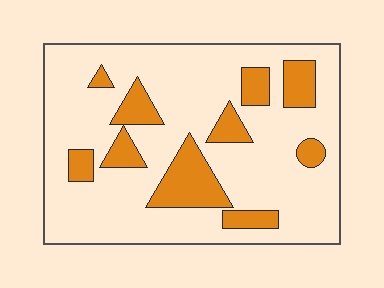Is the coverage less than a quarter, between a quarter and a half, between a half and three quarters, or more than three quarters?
Less than a quarter.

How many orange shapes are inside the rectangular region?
10.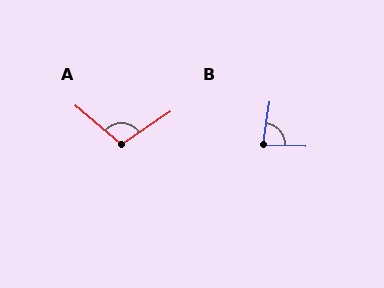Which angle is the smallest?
B, at approximately 82 degrees.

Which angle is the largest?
A, at approximately 105 degrees.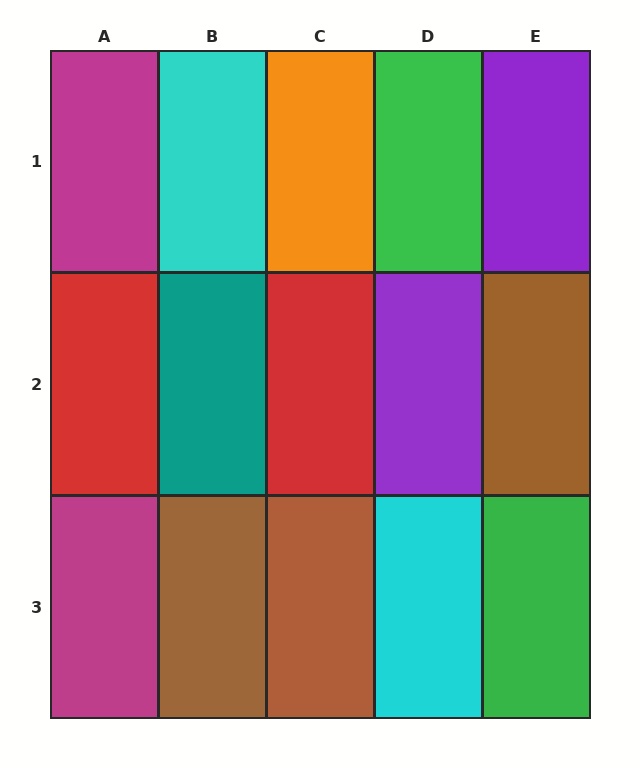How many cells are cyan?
2 cells are cyan.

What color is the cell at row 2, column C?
Red.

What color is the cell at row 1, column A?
Magenta.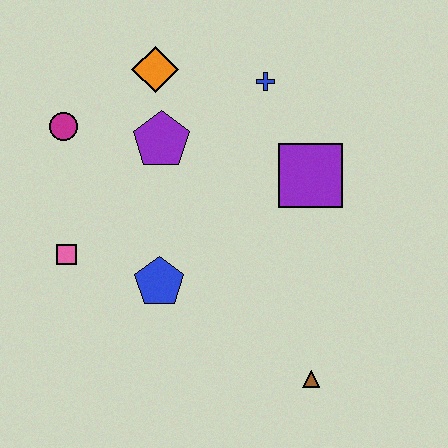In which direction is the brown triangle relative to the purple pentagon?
The brown triangle is below the purple pentagon.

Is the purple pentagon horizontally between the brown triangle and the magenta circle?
Yes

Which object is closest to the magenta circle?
The purple pentagon is closest to the magenta circle.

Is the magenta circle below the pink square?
No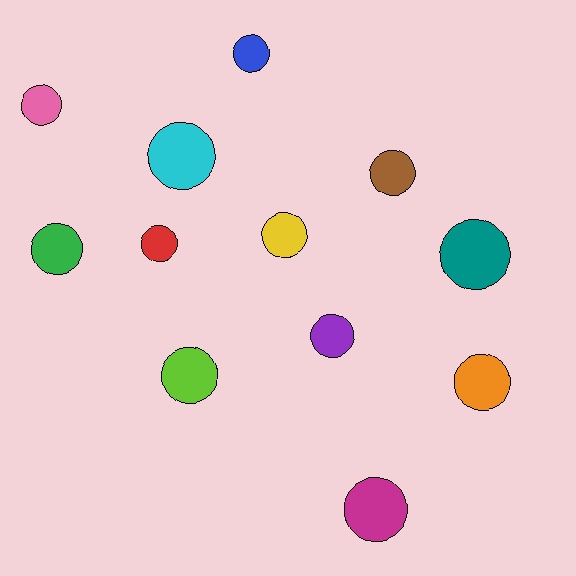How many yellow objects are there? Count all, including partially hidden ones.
There is 1 yellow object.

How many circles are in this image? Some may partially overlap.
There are 12 circles.